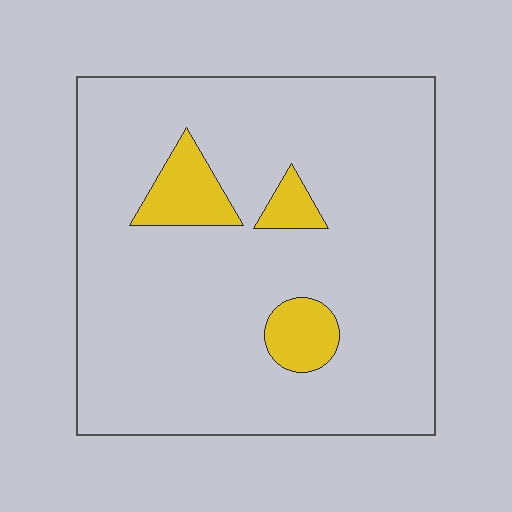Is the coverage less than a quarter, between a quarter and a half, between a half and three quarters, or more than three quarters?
Less than a quarter.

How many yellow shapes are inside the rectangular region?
3.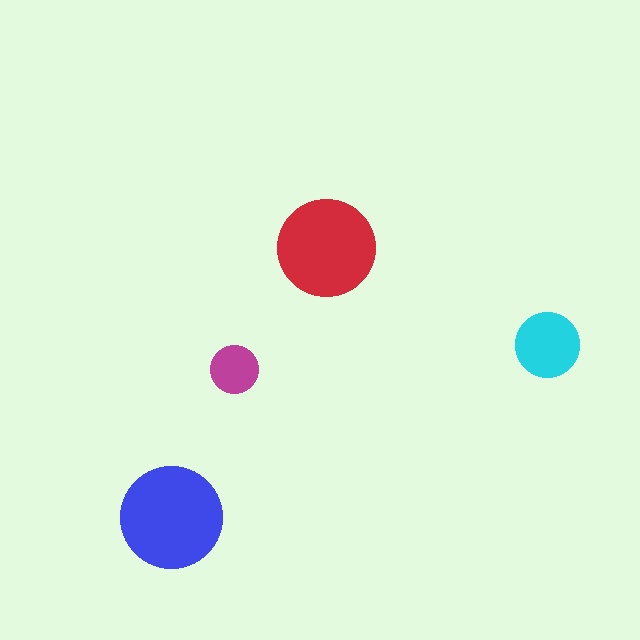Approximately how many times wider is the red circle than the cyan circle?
About 1.5 times wider.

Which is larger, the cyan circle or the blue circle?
The blue one.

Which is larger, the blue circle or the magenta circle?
The blue one.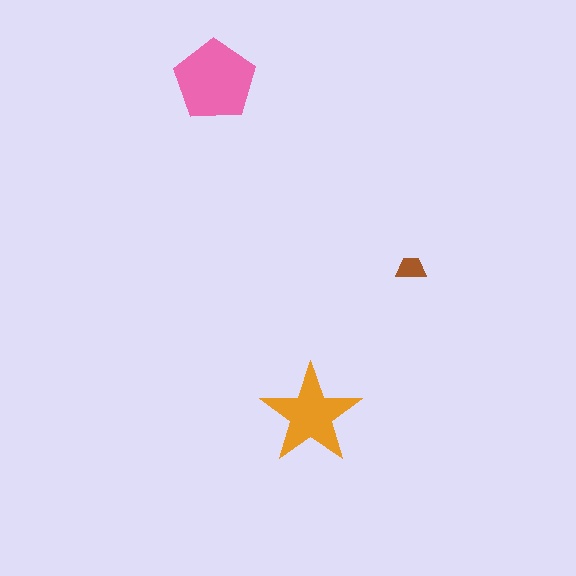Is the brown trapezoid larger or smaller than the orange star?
Smaller.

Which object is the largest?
The pink pentagon.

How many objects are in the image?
There are 3 objects in the image.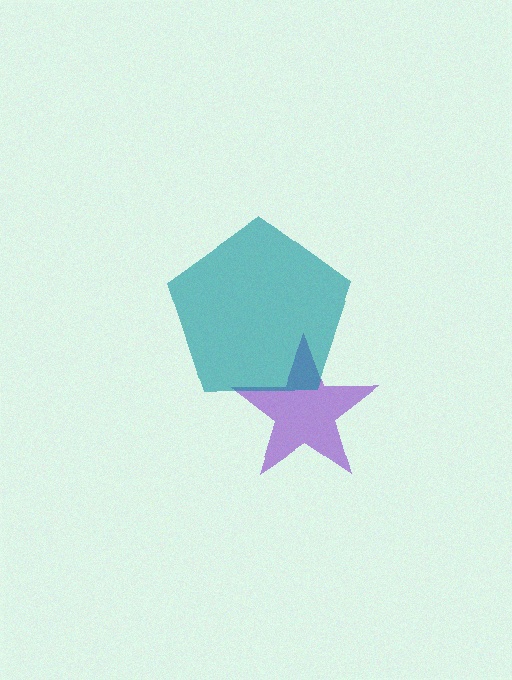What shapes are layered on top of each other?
The layered shapes are: a purple star, a teal pentagon.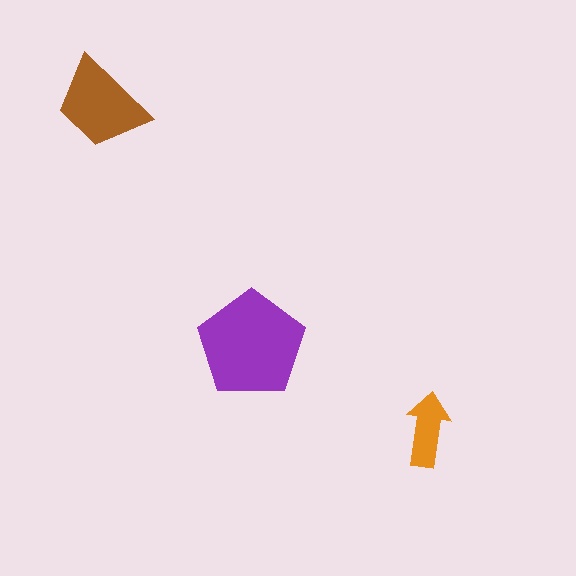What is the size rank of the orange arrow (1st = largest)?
3rd.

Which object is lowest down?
The orange arrow is bottommost.